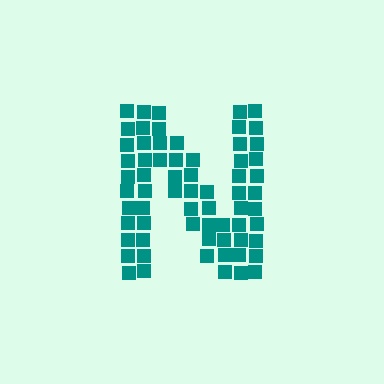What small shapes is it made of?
It is made of small squares.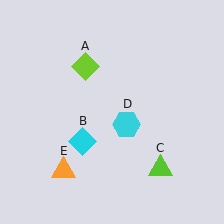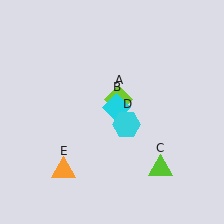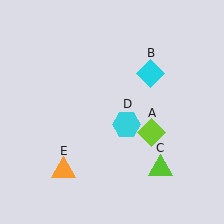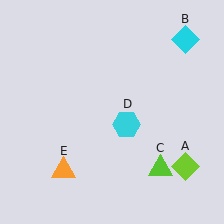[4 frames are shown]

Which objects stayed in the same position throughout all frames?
Lime triangle (object C) and cyan hexagon (object D) and orange triangle (object E) remained stationary.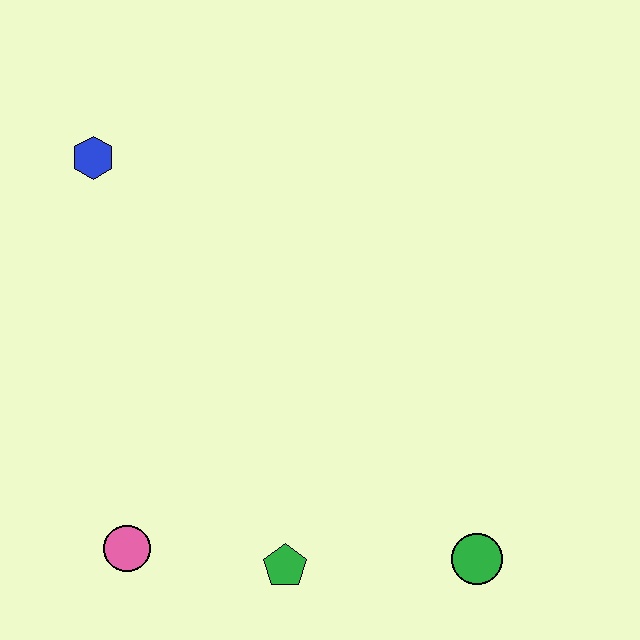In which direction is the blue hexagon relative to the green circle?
The blue hexagon is above the green circle.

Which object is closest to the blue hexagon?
The pink circle is closest to the blue hexagon.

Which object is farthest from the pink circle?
The blue hexagon is farthest from the pink circle.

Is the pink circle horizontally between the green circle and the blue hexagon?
Yes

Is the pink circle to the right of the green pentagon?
No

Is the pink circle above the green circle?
Yes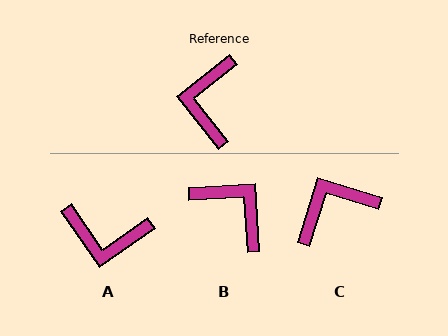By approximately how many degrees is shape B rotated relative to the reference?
Approximately 125 degrees clockwise.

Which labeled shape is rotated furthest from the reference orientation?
B, about 125 degrees away.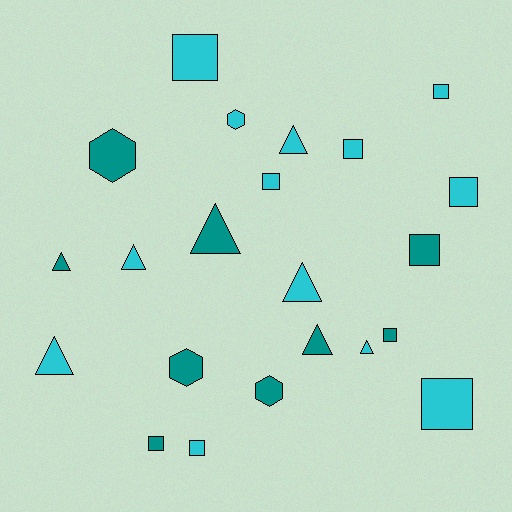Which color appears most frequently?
Cyan, with 13 objects.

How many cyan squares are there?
There are 7 cyan squares.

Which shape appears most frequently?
Square, with 10 objects.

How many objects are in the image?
There are 22 objects.